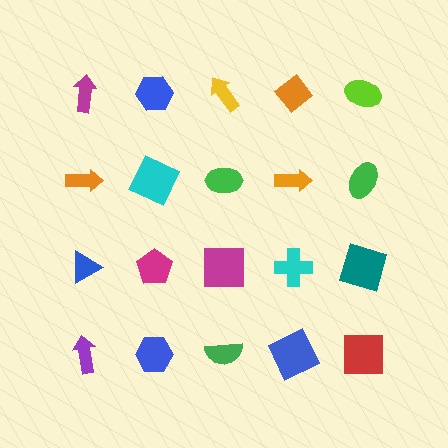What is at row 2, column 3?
A green ellipse.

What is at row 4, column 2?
A blue hexagon.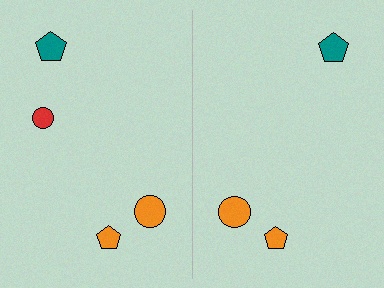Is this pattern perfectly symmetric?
No, the pattern is not perfectly symmetric. A red circle is missing from the right side.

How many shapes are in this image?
There are 7 shapes in this image.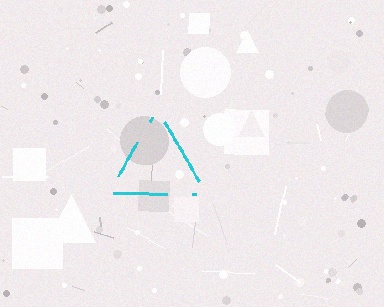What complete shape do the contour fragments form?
The contour fragments form a triangle.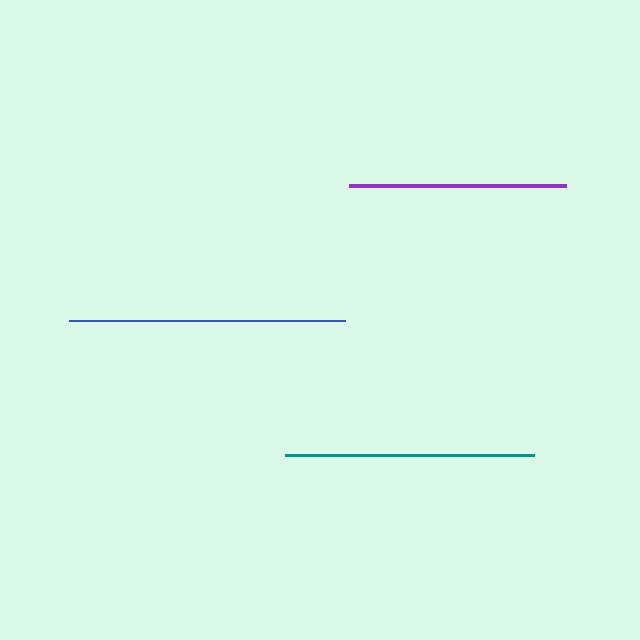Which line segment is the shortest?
The purple line is the shortest at approximately 217 pixels.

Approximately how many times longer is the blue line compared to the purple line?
The blue line is approximately 1.3 times the length of the purple line.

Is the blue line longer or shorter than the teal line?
The blue line is longer than the teal line.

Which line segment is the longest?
The blue line is the longest at approximately 276 pixels.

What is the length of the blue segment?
The blue segment is approximately 276 pixels long.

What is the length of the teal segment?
The teal segment is approximately 249 pixels long.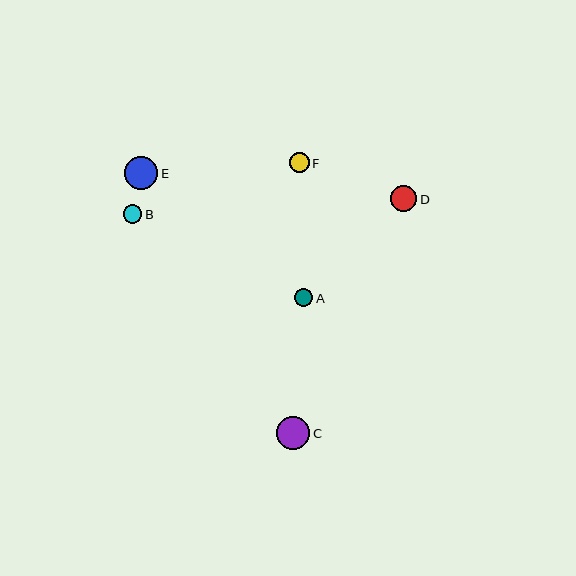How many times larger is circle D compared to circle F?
Circle D is approximately 1.3 times the size of circle F.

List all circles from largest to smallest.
From largest to smallest: C, E, D, F, B, A.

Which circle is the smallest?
Circle A is the smallest with a size of approximately 19 pixels.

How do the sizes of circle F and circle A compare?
Circle F and circle A are approximately the same size.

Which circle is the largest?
Circle C is the largest with a size of approximately 33 pixels.